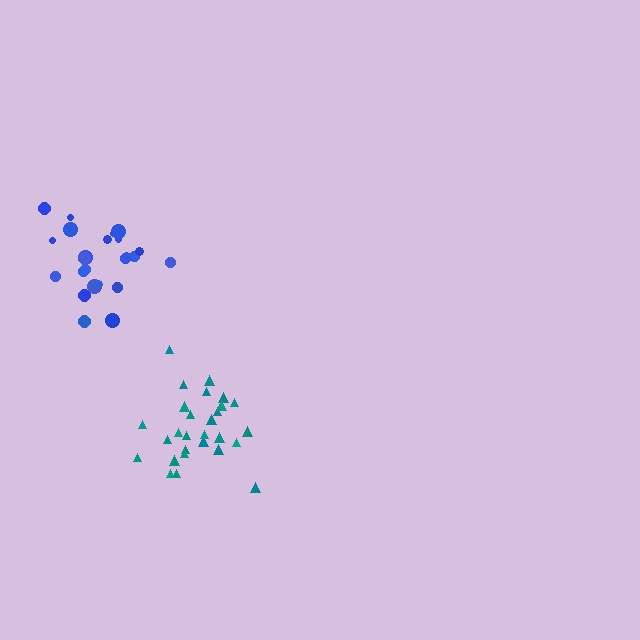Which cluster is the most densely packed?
Blue.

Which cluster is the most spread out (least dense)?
Teal.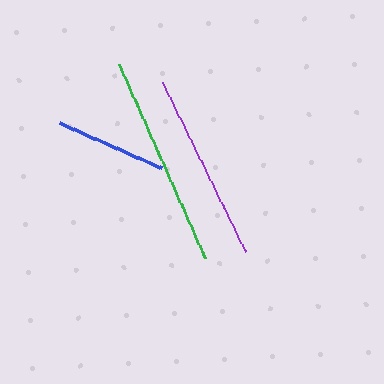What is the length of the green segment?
The green segment is approximately 212 pixels long.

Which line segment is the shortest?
The blue line is the shortest at approximately 112 pixels.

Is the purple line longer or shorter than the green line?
The green line is longer than the purple line.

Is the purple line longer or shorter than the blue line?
The purple line is longer than the blue line.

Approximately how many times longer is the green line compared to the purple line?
The green line is approximately 1.1 times the length of the purple line.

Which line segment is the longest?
The green line is the longest at approximately 212 pixels.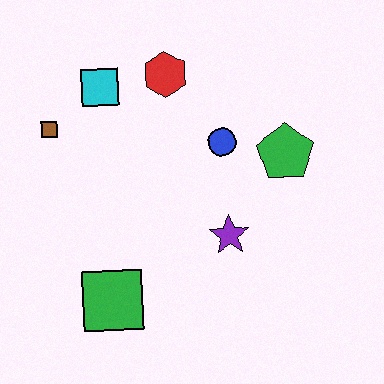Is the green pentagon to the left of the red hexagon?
No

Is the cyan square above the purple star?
Yes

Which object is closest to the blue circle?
The green pentagon is closest to the blue circle.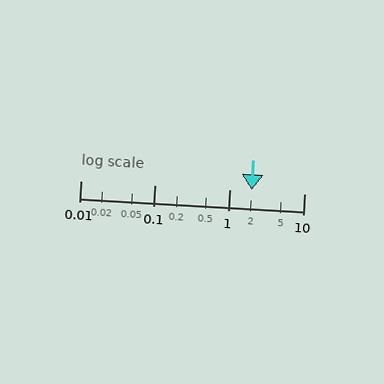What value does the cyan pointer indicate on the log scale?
The pointer indicates approximately 2.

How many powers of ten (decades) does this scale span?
The scale spans 3 decades, from 0.01 to 10.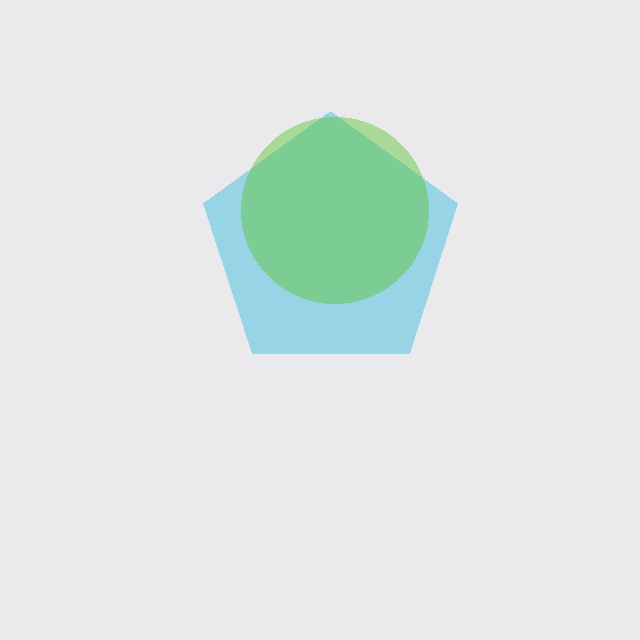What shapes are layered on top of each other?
The layered shapes are: a cyan pentagon, a lime circle.